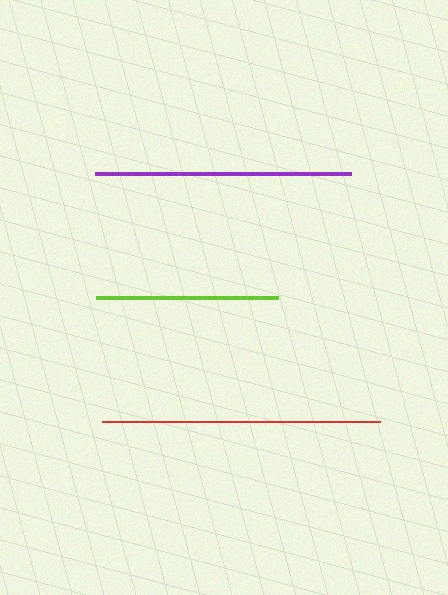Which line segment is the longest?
The red line is the longest at approximately 278 pixels.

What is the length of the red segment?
The red segment is approximately 278 pixels long.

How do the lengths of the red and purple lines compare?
The red and purple lines are approximately the same length.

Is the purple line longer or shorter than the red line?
The red line is longer than the purple line.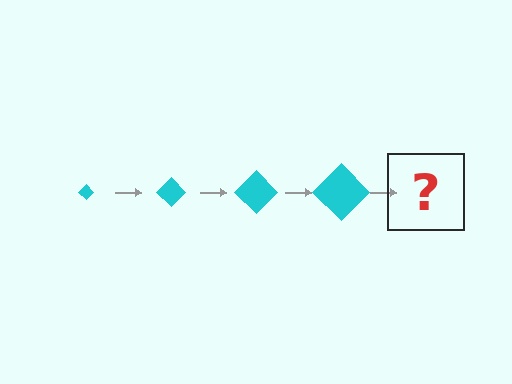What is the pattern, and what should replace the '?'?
The pattern is that the diamond gets progressively larger each step. The '?' should be a cyan diamond, larger than the previous one.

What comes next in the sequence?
The next element should be a cyan diamond, larger than the previous one.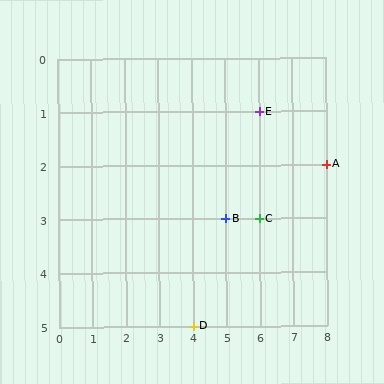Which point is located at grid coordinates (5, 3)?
Point B is at (5, 3).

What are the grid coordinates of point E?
Point E is at grid coordinates (6, 1).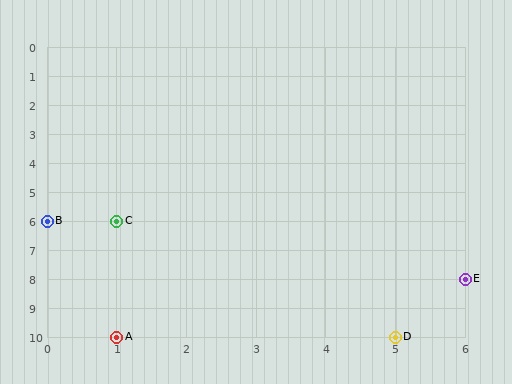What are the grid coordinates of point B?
Point B is at grid coordinates (0, 6).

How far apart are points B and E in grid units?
Points B and E are 6 columns and 2 rows apart (about 6.3 grid units diagonally).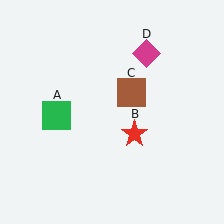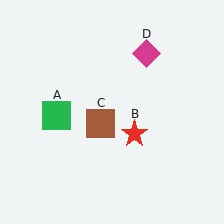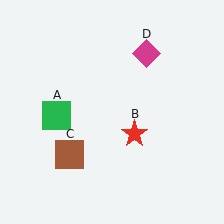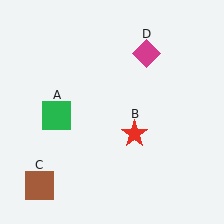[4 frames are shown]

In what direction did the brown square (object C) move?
The brown square (object C) moved down and to the left.